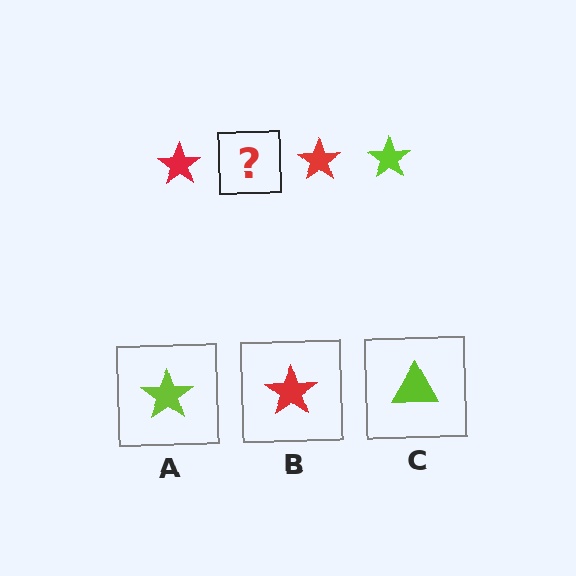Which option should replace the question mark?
Option A.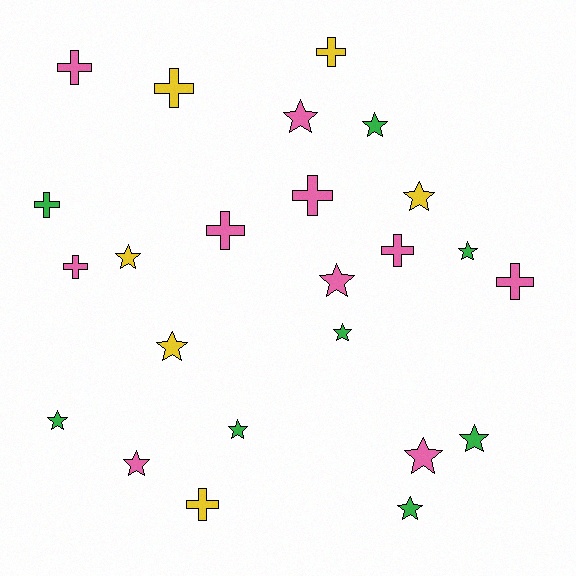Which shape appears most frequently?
Star, with 14 objects.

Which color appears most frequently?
Pink, with 10 objects.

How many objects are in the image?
There are 24 objects.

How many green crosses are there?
There is 1 green cross.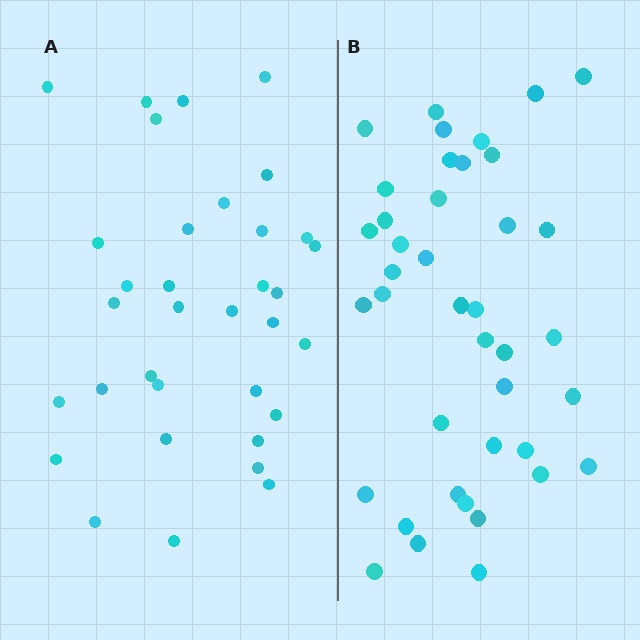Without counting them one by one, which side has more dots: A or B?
Region B (the right region) has more dots.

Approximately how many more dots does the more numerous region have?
Region B has about 6 more dots than region A.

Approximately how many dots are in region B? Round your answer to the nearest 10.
About 40 dots.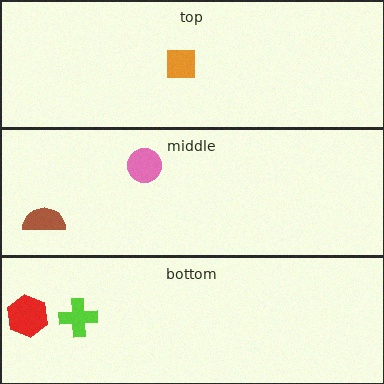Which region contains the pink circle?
The middle region.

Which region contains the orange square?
The top region.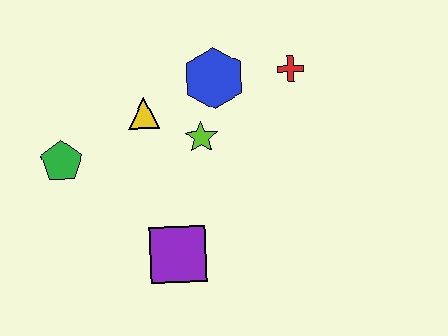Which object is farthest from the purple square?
The red cross is farthest from the purple square.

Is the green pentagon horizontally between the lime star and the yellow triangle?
No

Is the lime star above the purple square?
Yes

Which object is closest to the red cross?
The blue hexagon is closest to the red cross.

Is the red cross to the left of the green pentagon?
No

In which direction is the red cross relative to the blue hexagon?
The red cross is to the right of the blue hexagon.